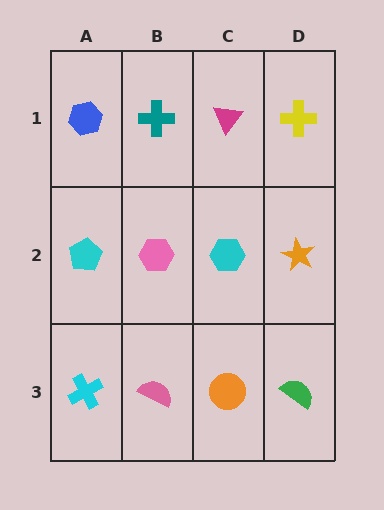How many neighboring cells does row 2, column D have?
3.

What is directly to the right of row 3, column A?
A pink semicircle.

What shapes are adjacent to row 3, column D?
An orange star (row 2, column D), an orange circle (row 3, column C).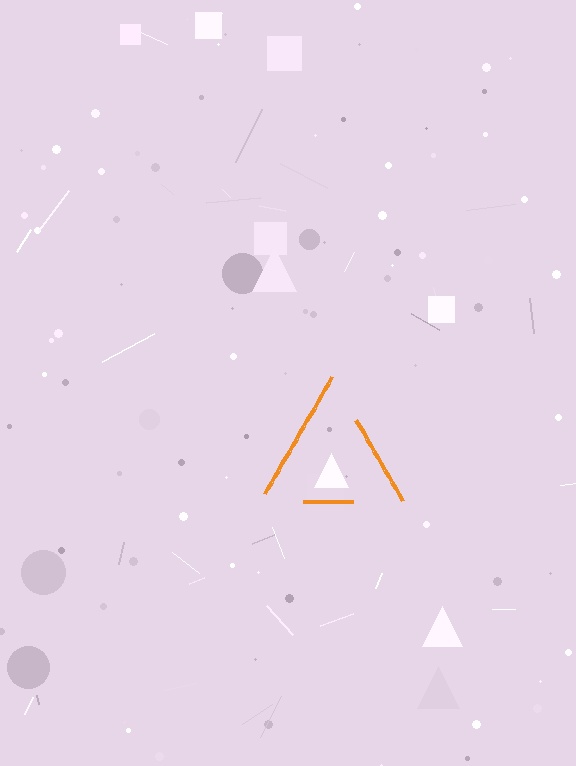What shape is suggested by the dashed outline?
The dashed outline suggests a triangle.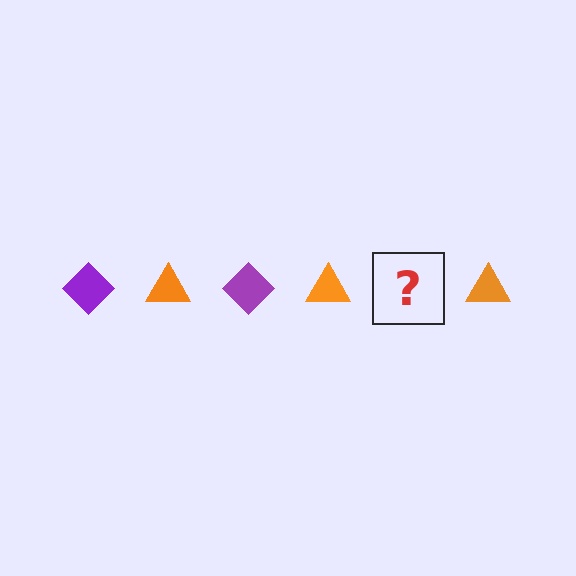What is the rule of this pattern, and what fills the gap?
The rule is that the pattern alternates between purple diamond and orange triangle. The gap should be filled with a purple diamond.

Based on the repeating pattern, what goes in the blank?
The blank should be a purple diamond.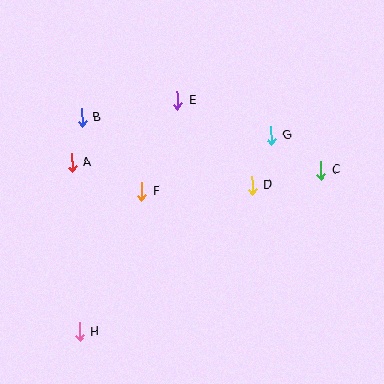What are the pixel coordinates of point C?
Point C is at (321, 171).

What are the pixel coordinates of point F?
Point F is at (142, 192).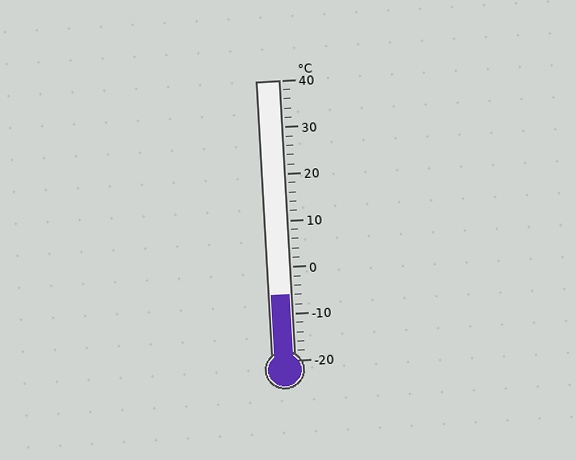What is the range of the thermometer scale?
The thermometer scale ranges from -20°C to 40°C.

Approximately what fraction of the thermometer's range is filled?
The thermometer is filled to approximately 25% of its range.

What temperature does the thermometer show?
The thermometer shows approximately -6°C.